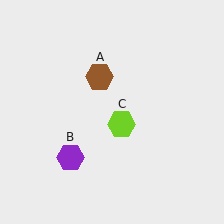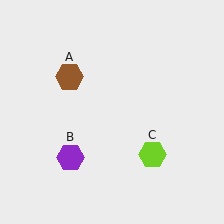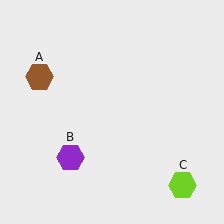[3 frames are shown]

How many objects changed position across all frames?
2 objects changed position: brown hexagon (object A), lime hexagon (object C).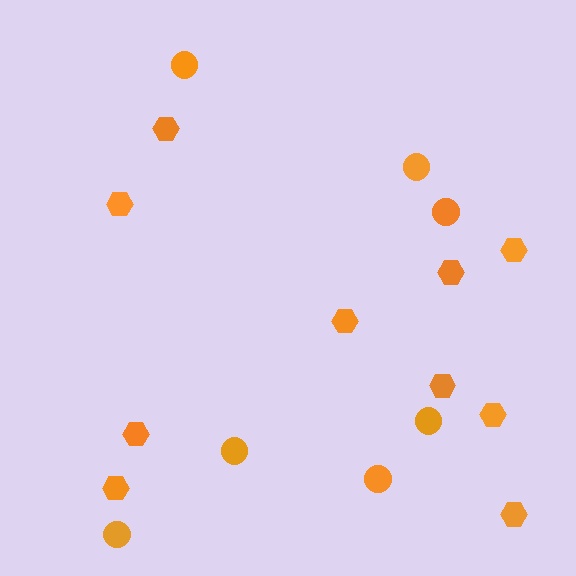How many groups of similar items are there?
There are 2 groups: one group of circles (7) and one group of hexagons (10).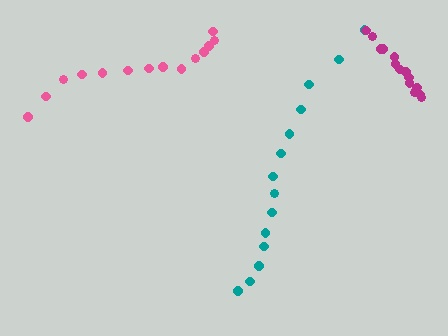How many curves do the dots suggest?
There are 3 distinct paths.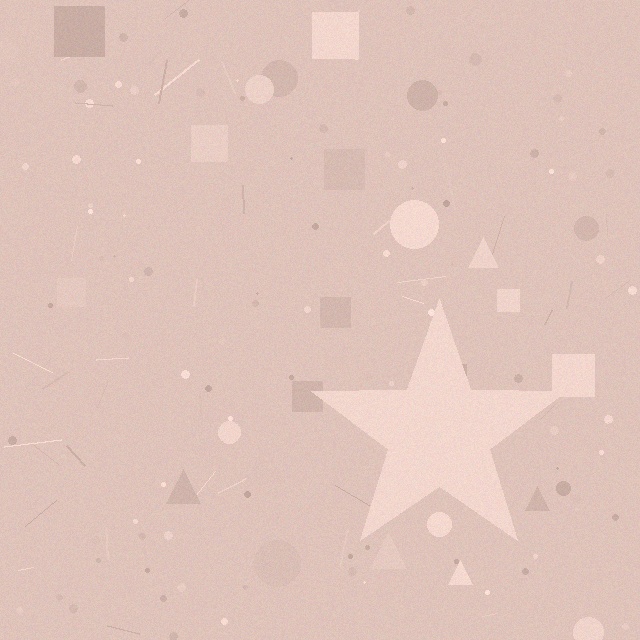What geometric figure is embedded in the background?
A star is embedded in the background.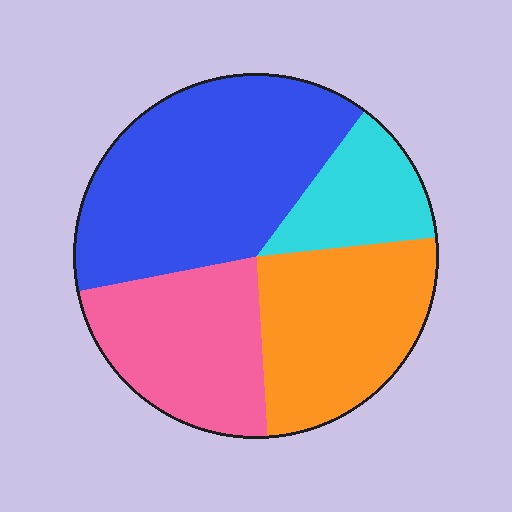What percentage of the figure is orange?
Orange covers roughly 25% of the figure.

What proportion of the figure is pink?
Pink covers 23% of the figure.